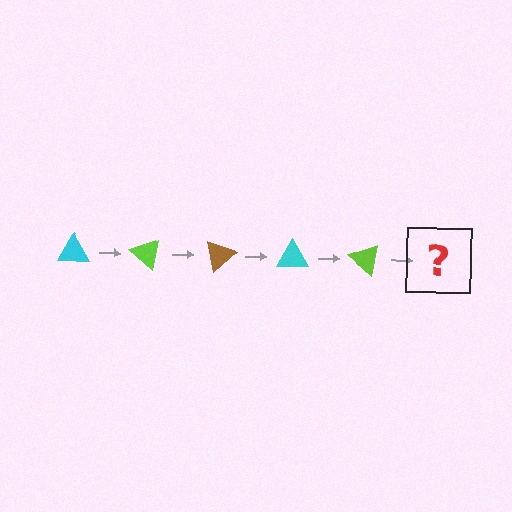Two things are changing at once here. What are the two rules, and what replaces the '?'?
The two rules are that it rotates 40 degrees each step and the color cycles through cyan, lime, and brown. The '?' should be a brown triangle, rotated 200 degrees from the start.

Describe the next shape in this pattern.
It should be a brown triangle, rotated 200 degrees from the start.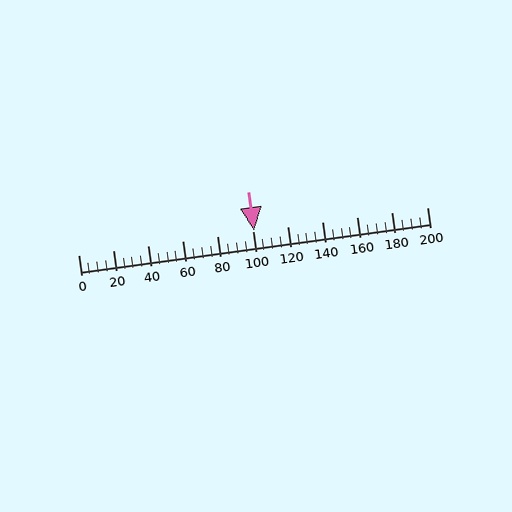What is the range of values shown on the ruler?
The ruler shows values from 0 to 200.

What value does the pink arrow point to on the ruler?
The pink arrow points to approximately 101.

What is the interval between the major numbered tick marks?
The major tick marks are spaced 20 units apart.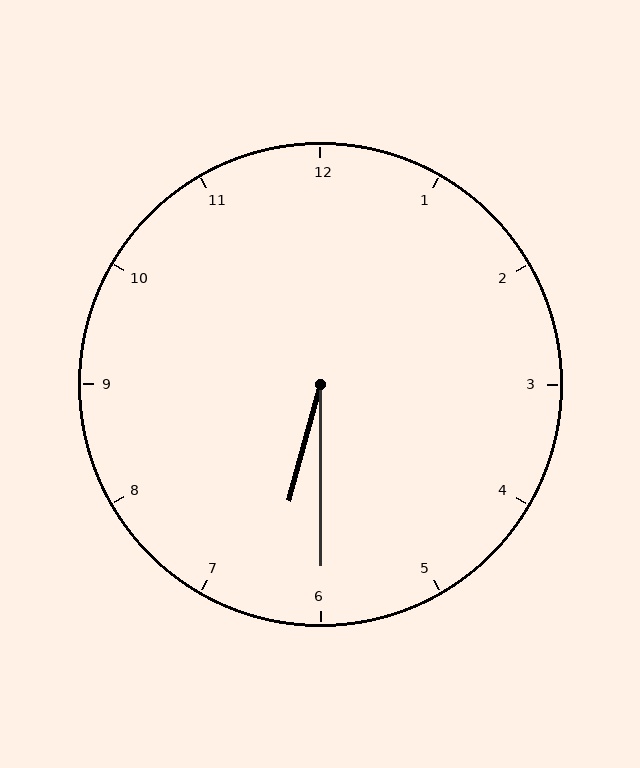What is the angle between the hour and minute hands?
Approximately 15 degrees.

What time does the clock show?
6:30.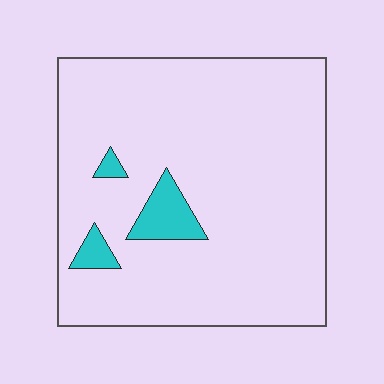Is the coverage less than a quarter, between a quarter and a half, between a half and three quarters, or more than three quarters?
Less than a quarter.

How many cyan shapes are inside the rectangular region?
3.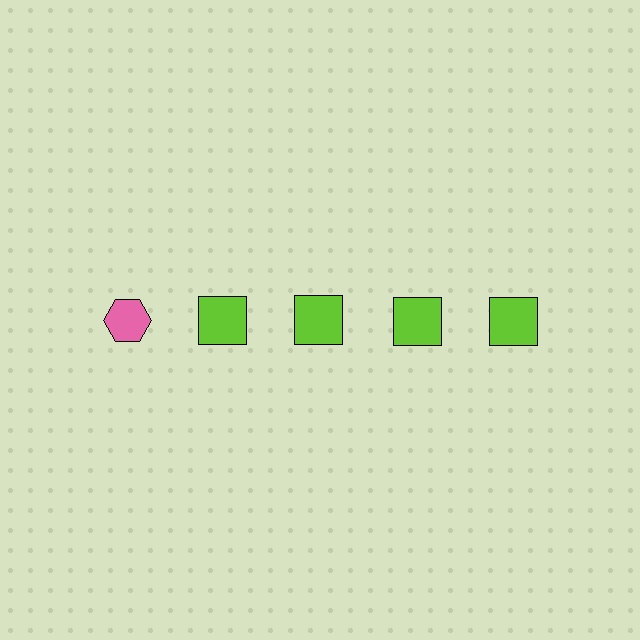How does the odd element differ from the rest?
It differs in both color (pink instead of lime) and shape (hexagon instead of square).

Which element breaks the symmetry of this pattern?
The pink hexagon in the top row, leftmost column breaks the symmetry. All other shapes are lime squares.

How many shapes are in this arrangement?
There are 5 shapes arranged in a grid pattern.